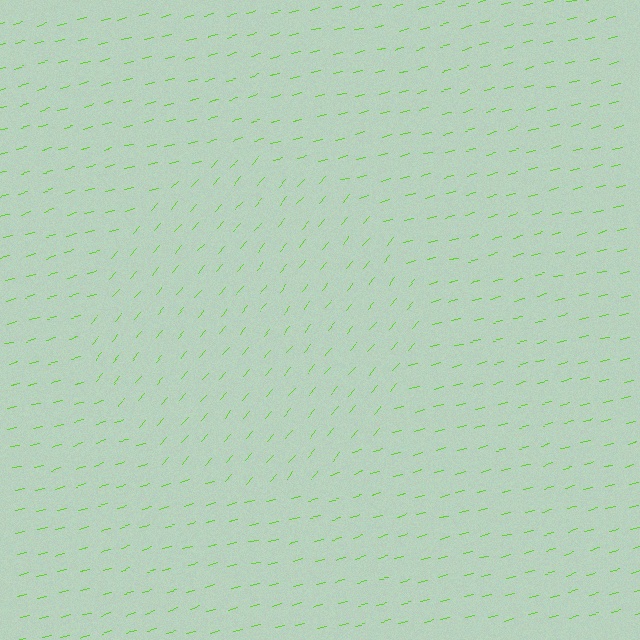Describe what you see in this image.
The image is filled with small lime line segments. A circle region in the image has lines oriented differently from the surrounding lines, creating a visible texture boundary.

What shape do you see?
I see a circle.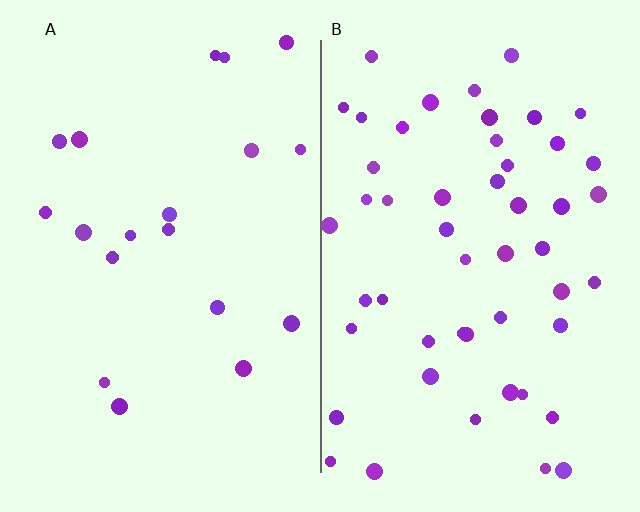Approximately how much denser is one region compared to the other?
Approximately 2.6× — region B over region A.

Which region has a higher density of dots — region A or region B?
B (the right).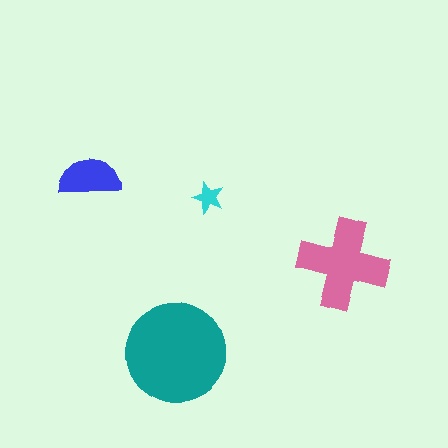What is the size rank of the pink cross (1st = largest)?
2nd.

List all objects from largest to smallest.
The teal circle, the pink cross, the blue semicircle, the cyan star.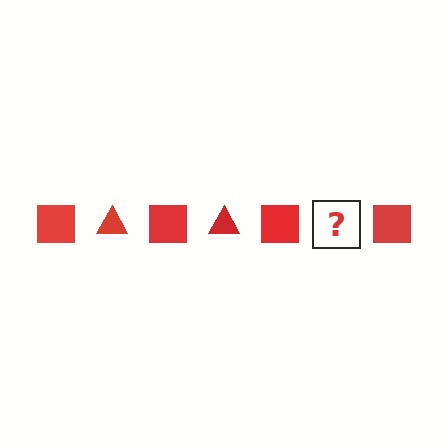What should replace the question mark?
The question mark should be replaced with a red triangle.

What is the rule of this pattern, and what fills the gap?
The rule is that the pattern cycles through square, triangle shapes in red. The gap should be filled with a red triangle.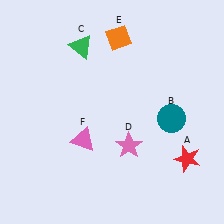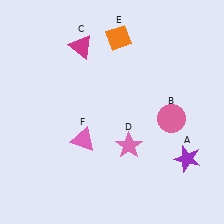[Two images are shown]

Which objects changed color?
A changed from red to purple. B changed from teal to pink. C changed from green to magenta.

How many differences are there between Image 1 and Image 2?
There are 3 differences between the two images.